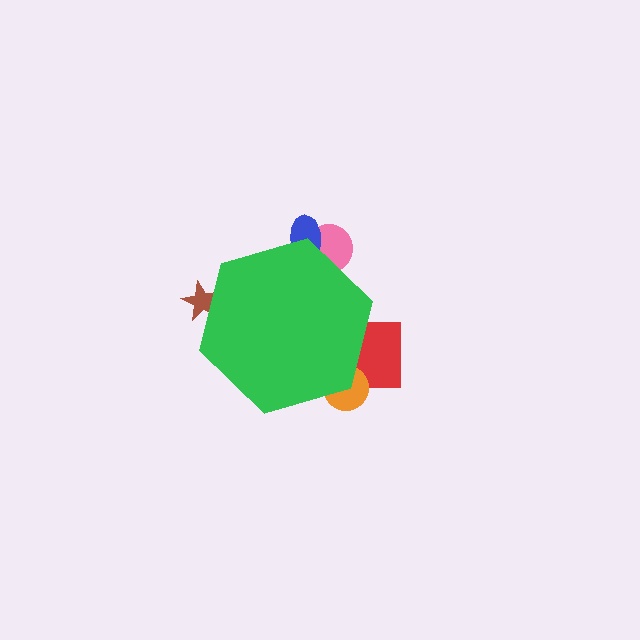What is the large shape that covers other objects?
A green hexagon.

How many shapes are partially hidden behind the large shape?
5 shapes are partially hidden.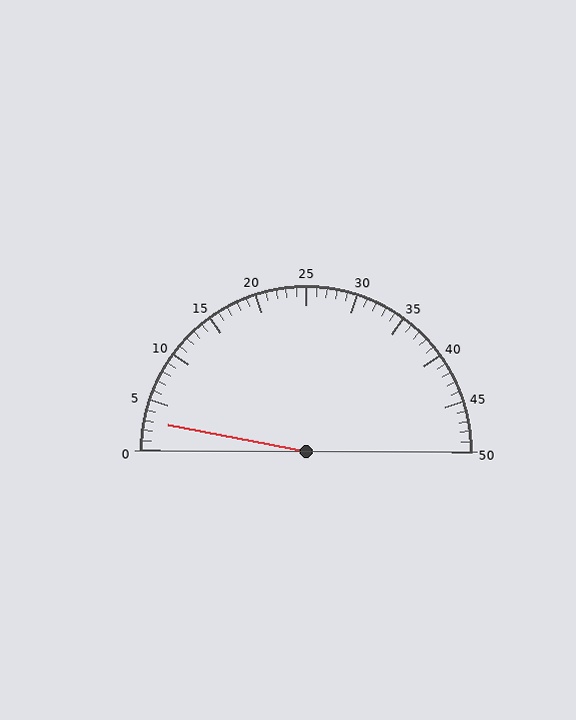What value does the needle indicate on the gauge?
The needle indicates approximately 3.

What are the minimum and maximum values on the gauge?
The gauge ranges from 0 to 50.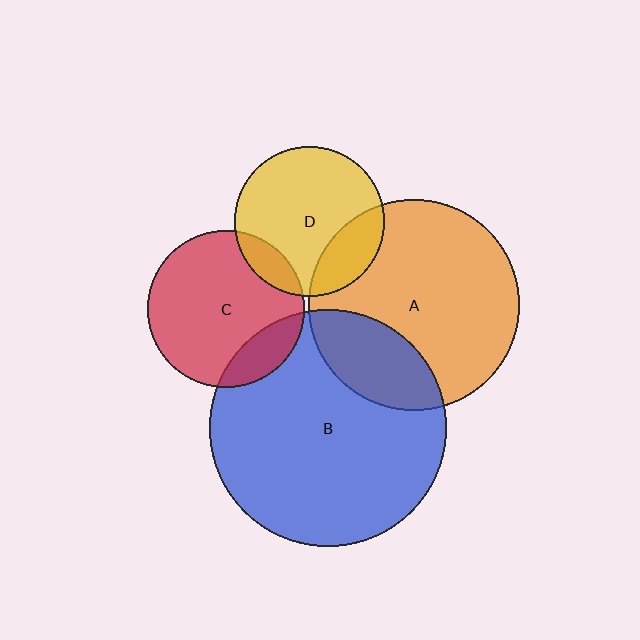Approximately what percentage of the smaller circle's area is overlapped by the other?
Approximately 10%.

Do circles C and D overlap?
Yes.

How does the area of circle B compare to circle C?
Approximately 2.3 times.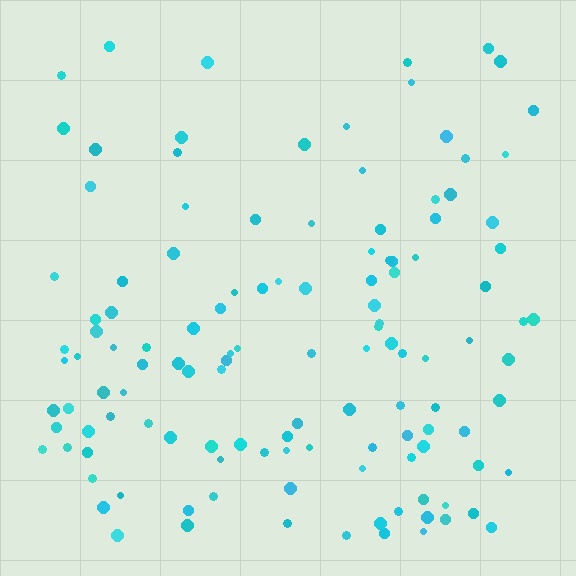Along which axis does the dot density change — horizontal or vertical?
Vertical.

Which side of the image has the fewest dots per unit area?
The top.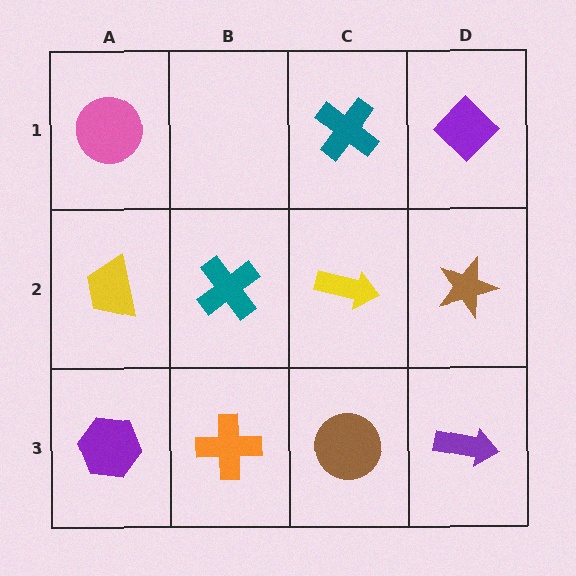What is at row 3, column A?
A purple hexagon.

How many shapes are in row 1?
3 shapes.